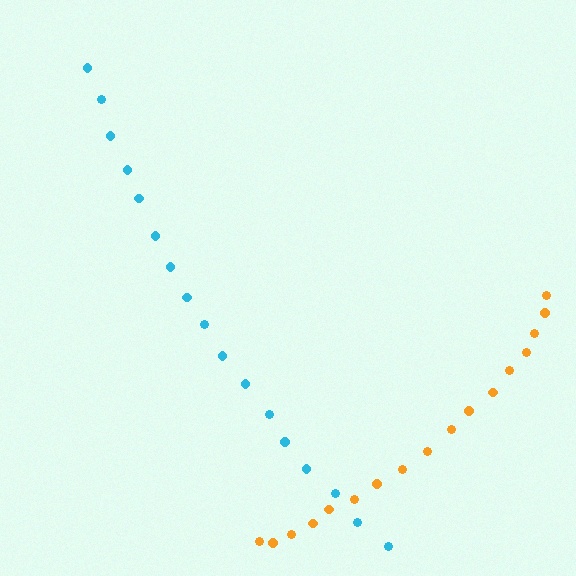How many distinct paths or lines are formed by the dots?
There are 2 distinct paths.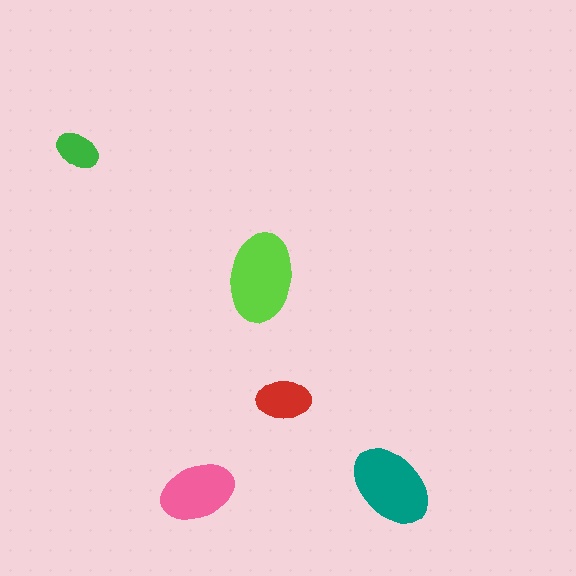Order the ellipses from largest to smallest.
the lime one, the teal one, the pink one, the red one, the green one.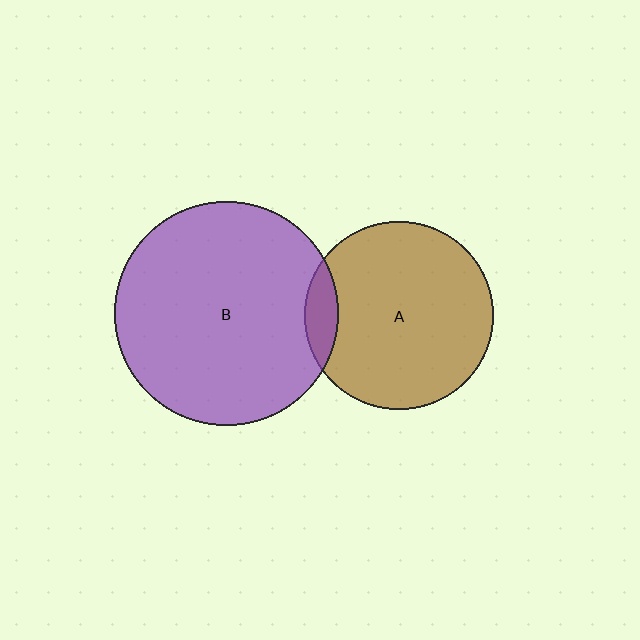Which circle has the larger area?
Circle B (purple).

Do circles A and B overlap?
Yes.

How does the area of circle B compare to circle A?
Approximately 1.4 times.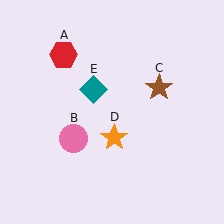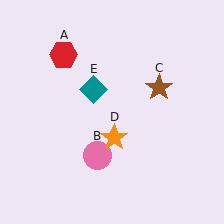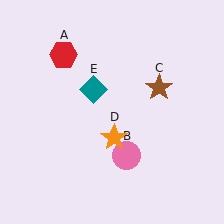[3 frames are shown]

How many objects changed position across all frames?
1 object changed position: pink circle (object B).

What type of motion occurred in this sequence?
The pink circle (object B) rotated counterclockwise around the center of the scene.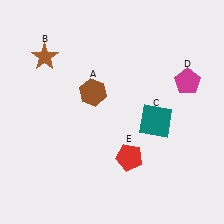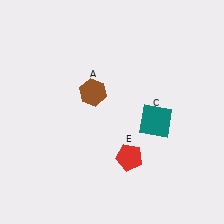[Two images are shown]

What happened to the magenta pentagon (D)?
The magenta pentagon (D) was removed in Image 2. It was in the top-right area of Image 1.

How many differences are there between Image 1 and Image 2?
There are 2 differences between the two images.